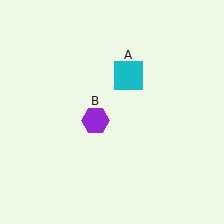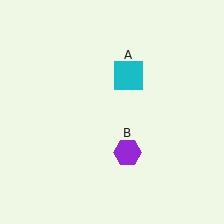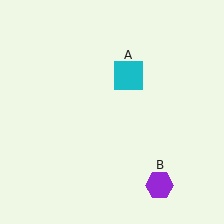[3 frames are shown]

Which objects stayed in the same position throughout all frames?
Cyan square (object A) remained stationary.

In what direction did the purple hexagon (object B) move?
The purple hexagon (object B) moved down and to the right.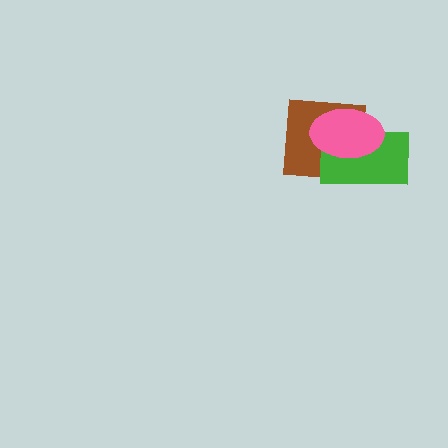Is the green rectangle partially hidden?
Yes, it is partially covered by another shape.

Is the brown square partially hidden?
Yes, it is partially covered by another shape.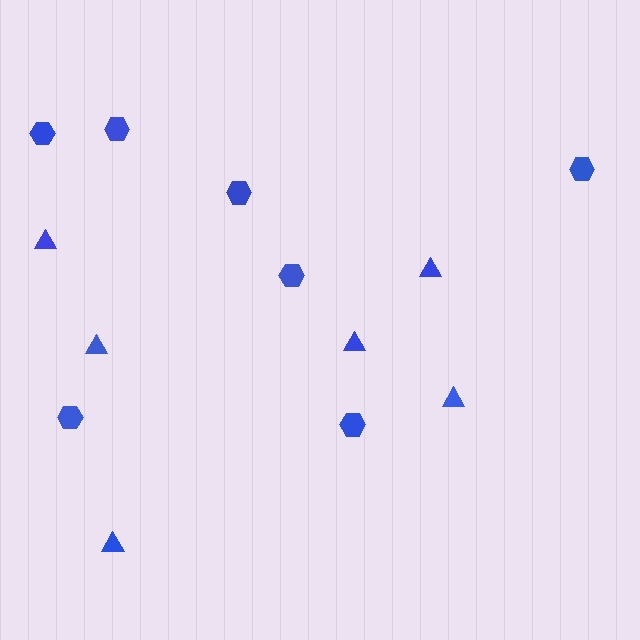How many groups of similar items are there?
There are 2 groups: one group of triangles (6) and one group of hexagons (7).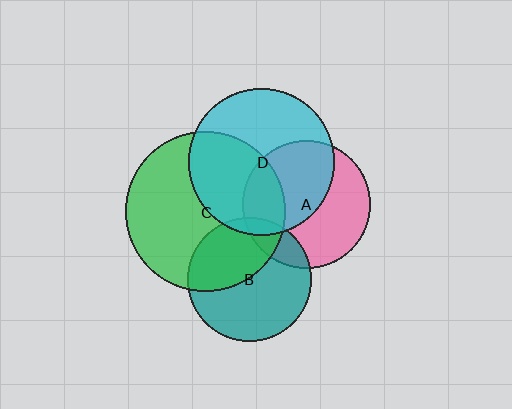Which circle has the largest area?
Circle C (green).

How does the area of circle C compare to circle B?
Approximately 1.7 times.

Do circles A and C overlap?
Yes.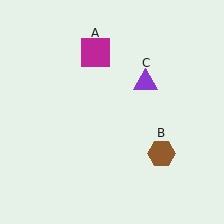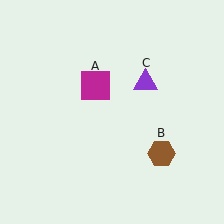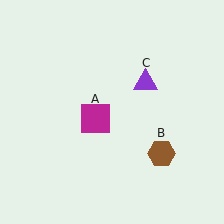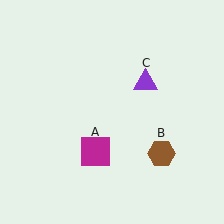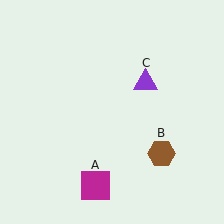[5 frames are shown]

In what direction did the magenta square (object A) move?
The magenta square (object A) moved down.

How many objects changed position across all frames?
1 object changed position: magenta square (object A).